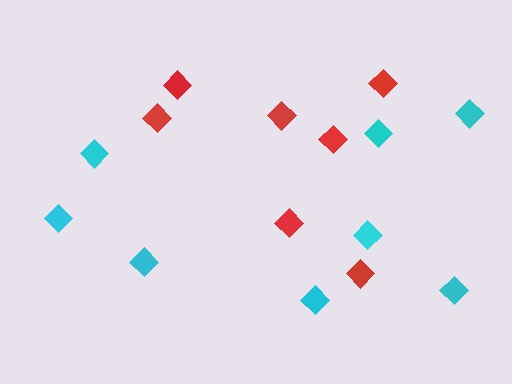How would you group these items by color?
There are 2 groups: one group of cyan diamonds (8) and one group of red diamonds (7).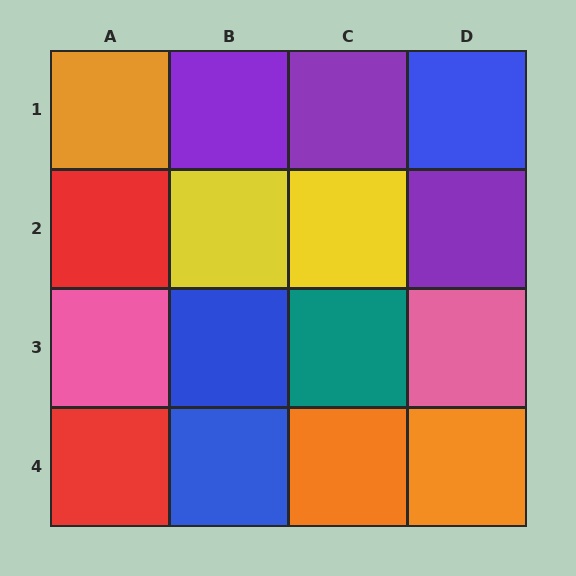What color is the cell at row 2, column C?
Yellow.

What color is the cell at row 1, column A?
Orange.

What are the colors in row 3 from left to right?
Pink, blue, teal, pink.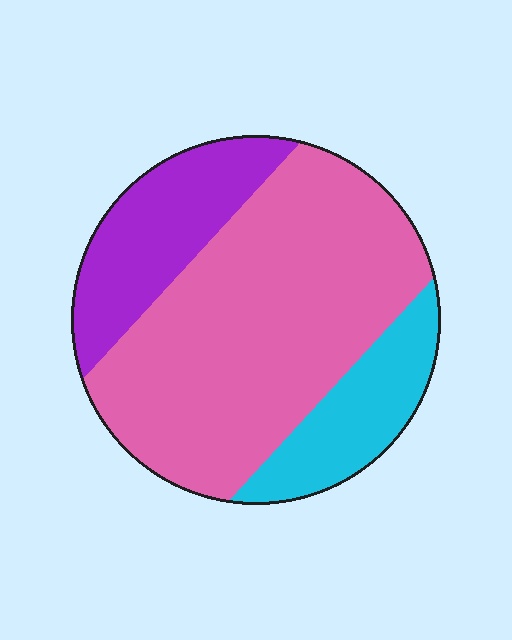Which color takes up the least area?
Cyan, at roughly 15%.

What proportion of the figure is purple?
Purple covers around 20% of the figure.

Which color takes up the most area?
Pink, at roughly 60%.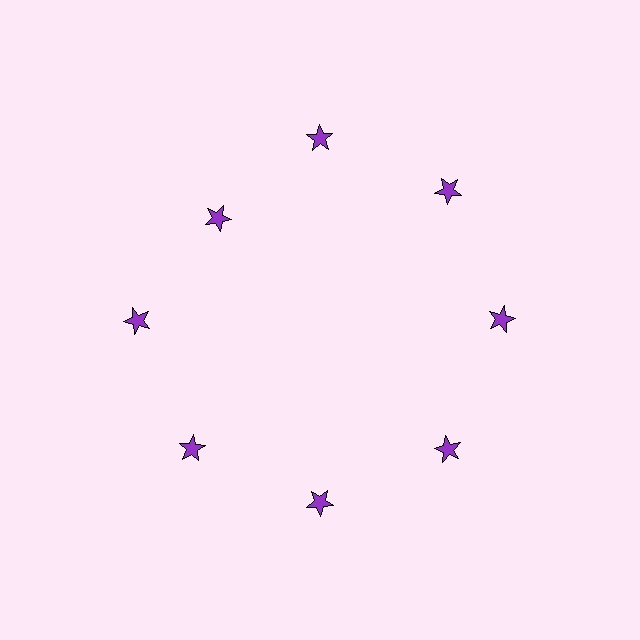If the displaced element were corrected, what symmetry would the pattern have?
It would have 8-fold rotational symmetry — the pattern would map onto itself every 45 degrees.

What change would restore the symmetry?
The symmetry would be restored by moving it outward, back onto the ring so that all 8 stars sit at equal angles and equal distance from the center.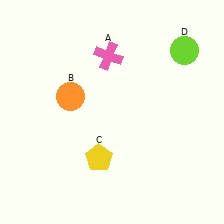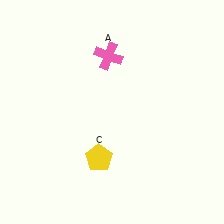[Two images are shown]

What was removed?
The orange circle (B), the lime circle (D) were removed in Image 2.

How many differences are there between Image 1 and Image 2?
There are 2 differences between the two images.